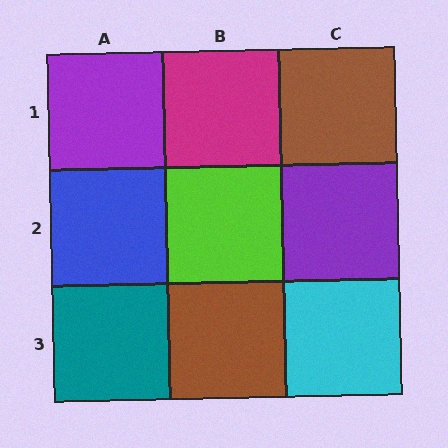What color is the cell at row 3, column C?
Cyan.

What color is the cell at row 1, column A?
Purple.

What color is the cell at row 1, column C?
Brown.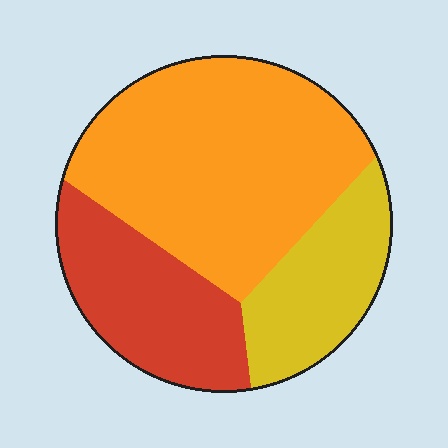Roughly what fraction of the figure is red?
Red covers roughly 25% of the figure.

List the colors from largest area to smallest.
From largest to smallest: orange, red, yellow.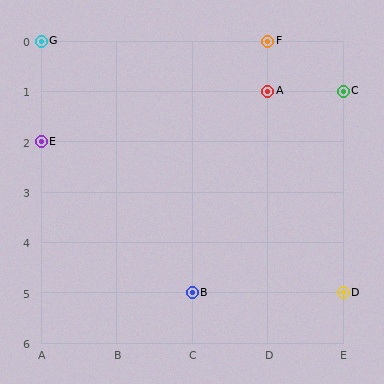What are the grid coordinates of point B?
Point B is at grid coordinates (C, 5).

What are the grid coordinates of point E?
Point E is at grid coordinates (A, 2).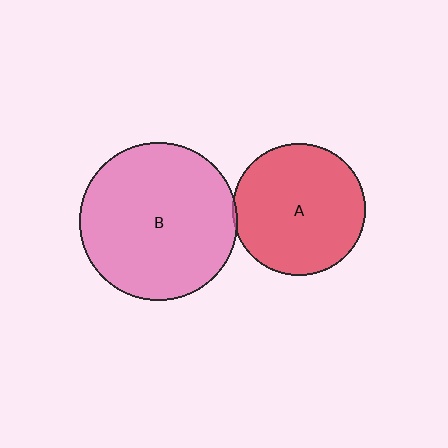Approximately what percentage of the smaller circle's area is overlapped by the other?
Approximately 5%.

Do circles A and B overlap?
Yes.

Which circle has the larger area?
Circle B (pink).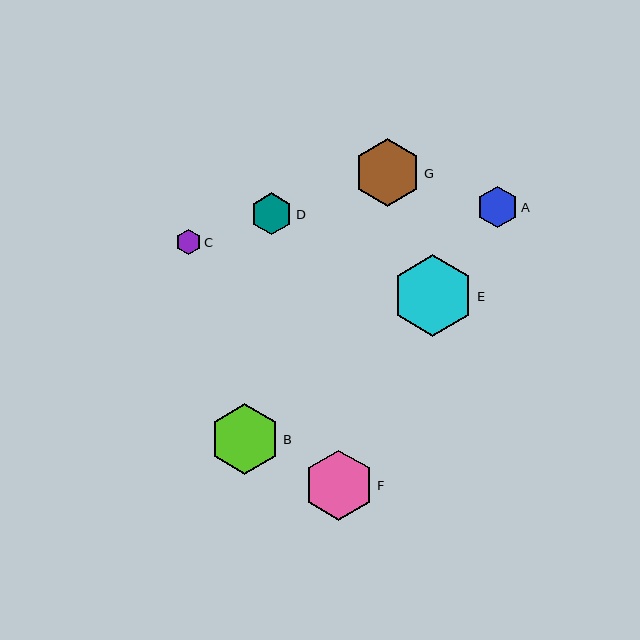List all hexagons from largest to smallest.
From largest to smallest: E, B, F, G, D, A, C.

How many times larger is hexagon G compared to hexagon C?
Hexagon G is approximately 2.6 times the size of hexagon C.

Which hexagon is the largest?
Hexagon E is the largest with a size of approximately 82 pixels.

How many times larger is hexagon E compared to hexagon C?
Hexagon E is approximately 3.2 times the size of hexagon C.